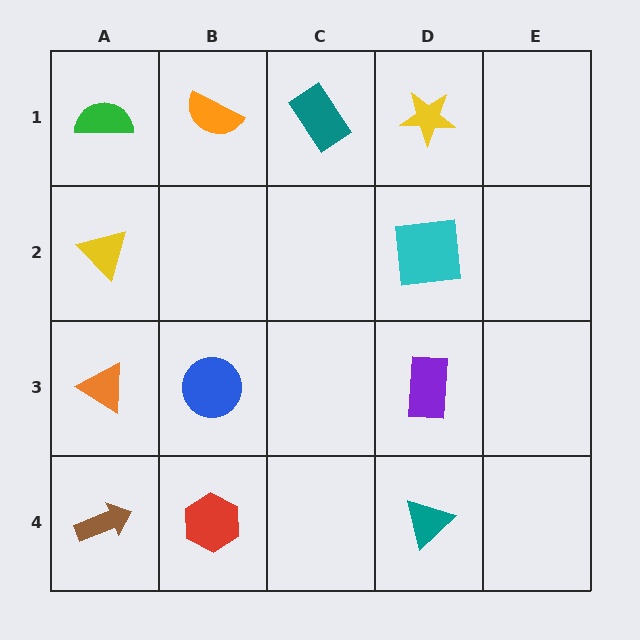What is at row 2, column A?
A yellow triangle.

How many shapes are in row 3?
3 shapes.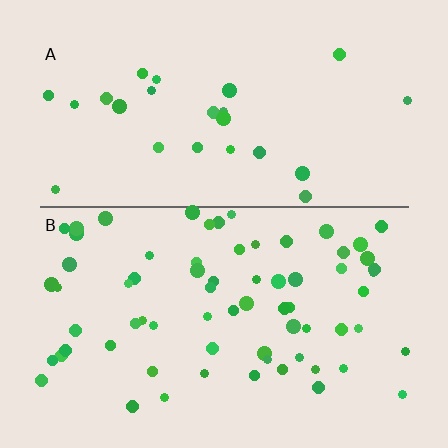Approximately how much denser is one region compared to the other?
Approximately 2.7× — region B over region A.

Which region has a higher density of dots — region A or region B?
B (the bottom).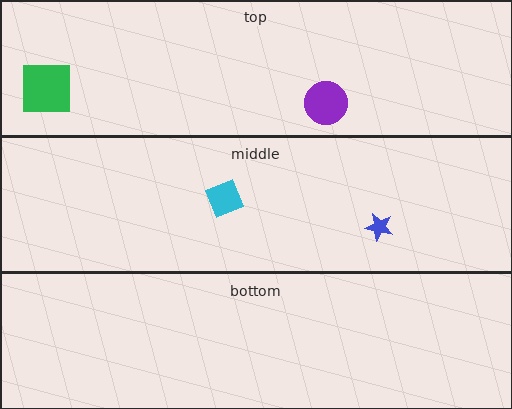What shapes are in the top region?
The purple circle, the green square.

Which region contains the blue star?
The middle region.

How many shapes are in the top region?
2.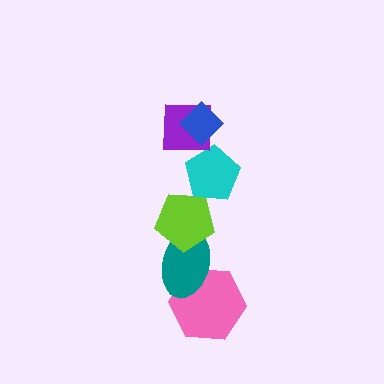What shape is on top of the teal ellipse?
The lime pentagon is on top of the teal ellipse.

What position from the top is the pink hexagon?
The pink hexagon is 6th from the top.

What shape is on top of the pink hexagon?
The teal ellipse is on top of the pink hexagon.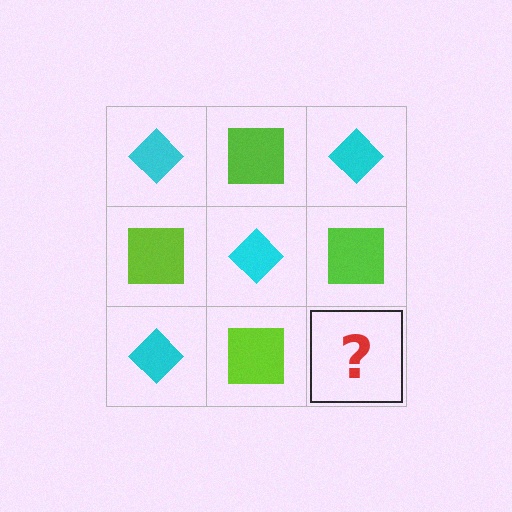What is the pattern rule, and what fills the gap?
The rule is that it alternates cyan diamond and lime square in a checkerboard pattern. The gap should be filled with a cyan diamond.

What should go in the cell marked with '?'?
The missing cell should contain a cyan diamond.